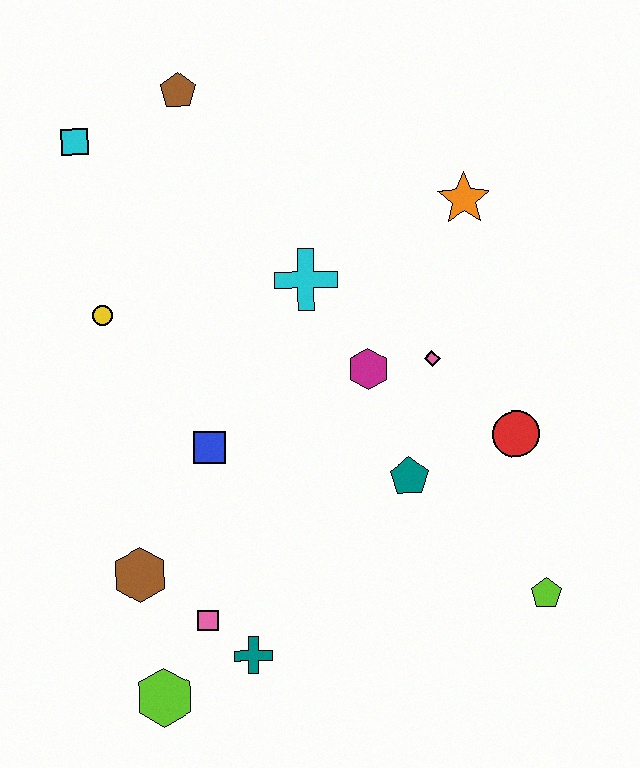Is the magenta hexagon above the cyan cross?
No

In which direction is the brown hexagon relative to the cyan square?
The brown hexagon is below the cyan square.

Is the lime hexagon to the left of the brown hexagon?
No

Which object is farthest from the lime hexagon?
The brown pentagon is farthest from the lime hexagon.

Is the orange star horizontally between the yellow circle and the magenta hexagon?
No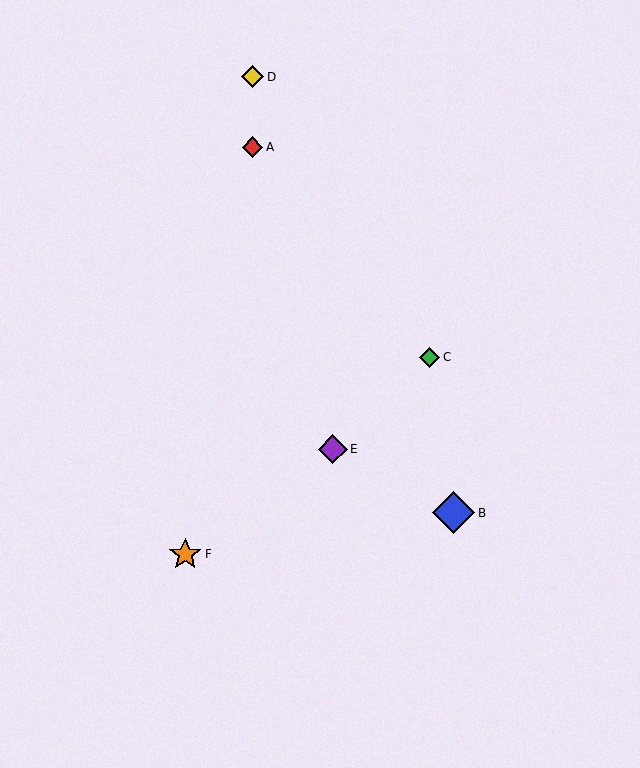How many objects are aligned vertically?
2 objects (A, D) are aligned vertically.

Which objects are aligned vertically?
Objects A, D are aligned vertically.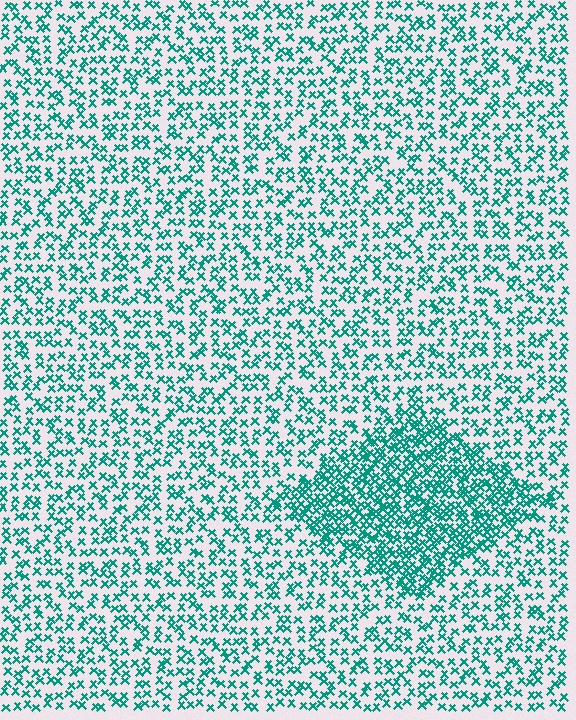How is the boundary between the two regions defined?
The boundary is defined by a change in element density (approximately 2.1x ratio). All elements are the same color, size, and shape.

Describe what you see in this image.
The image contains small teal elements arranged at two different densities. A diamond-shaped region is visible where the elements are more densely packed than the surrounding area.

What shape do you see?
I see a diamond.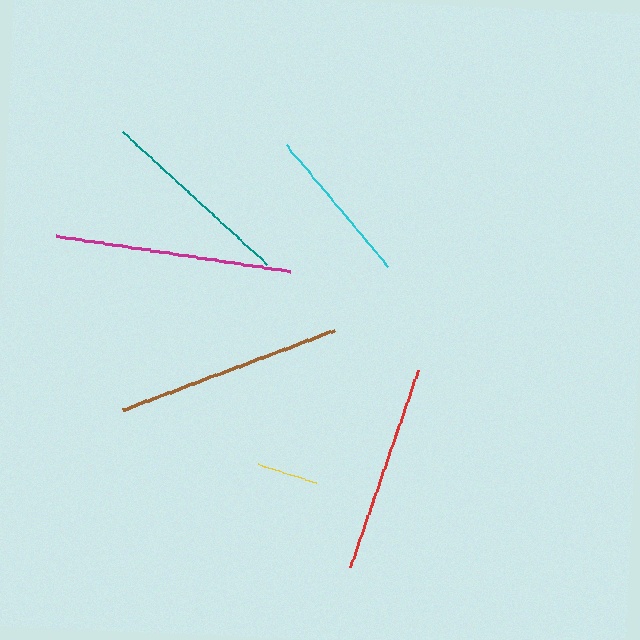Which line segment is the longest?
The magenta line is the longest at approximately 236 pixels.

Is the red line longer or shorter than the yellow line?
The red line is longer than the yellow line.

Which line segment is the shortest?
The yellow line is the shortest at approximately 60 pixels.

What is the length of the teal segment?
The teal segment is approximately 195 pixels long.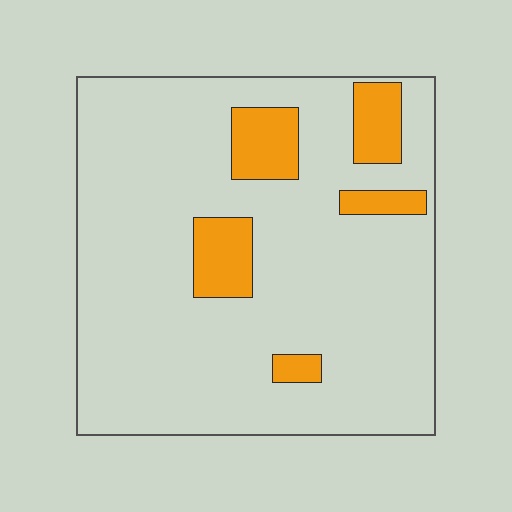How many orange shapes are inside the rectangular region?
5.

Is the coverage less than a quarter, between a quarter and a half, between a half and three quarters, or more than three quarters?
Less than a quarter.